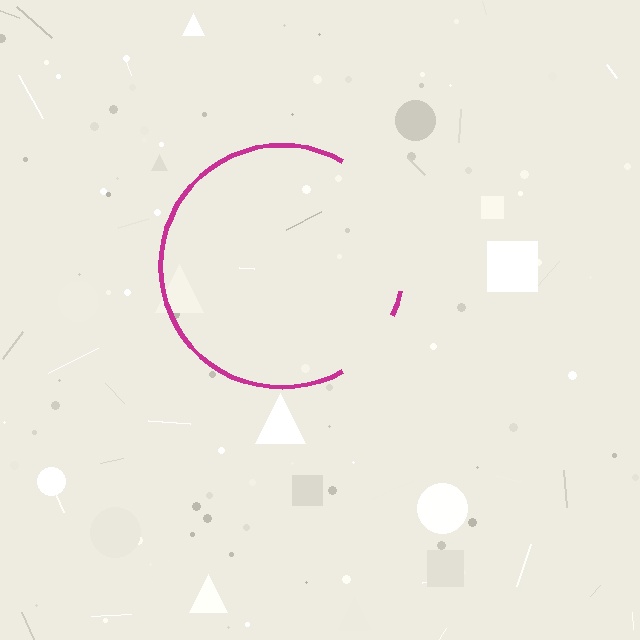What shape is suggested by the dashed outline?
The dashed outline suggests a circle.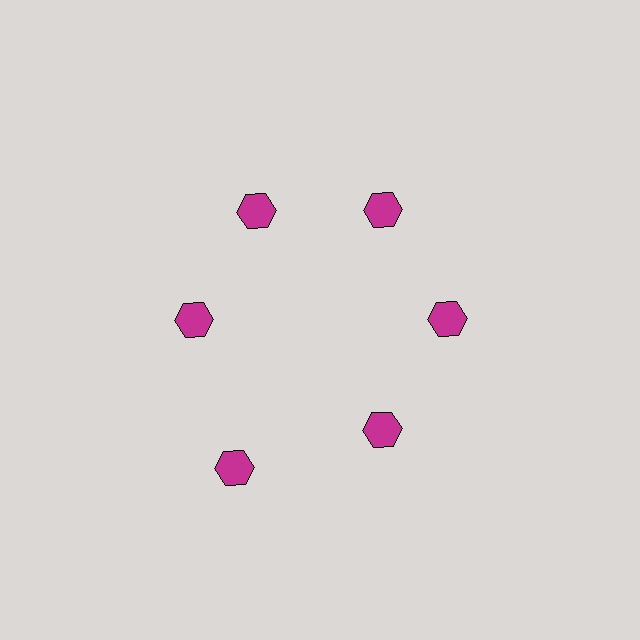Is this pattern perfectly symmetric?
No. The 6 magenta hexagons are arranged in a ring, but one element near the 7 o'clock position is pushed outward from the center, breaking the 6-fold rotational symmetry.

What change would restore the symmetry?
The symmetry would be restored by moving it inward, back onto the ring so that all 6 hexagons sit at equal angles and equal distance from the center.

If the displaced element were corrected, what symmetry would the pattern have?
It would have 6-fold rotational symmetry — the pattern would map onto itself every 60 degrees.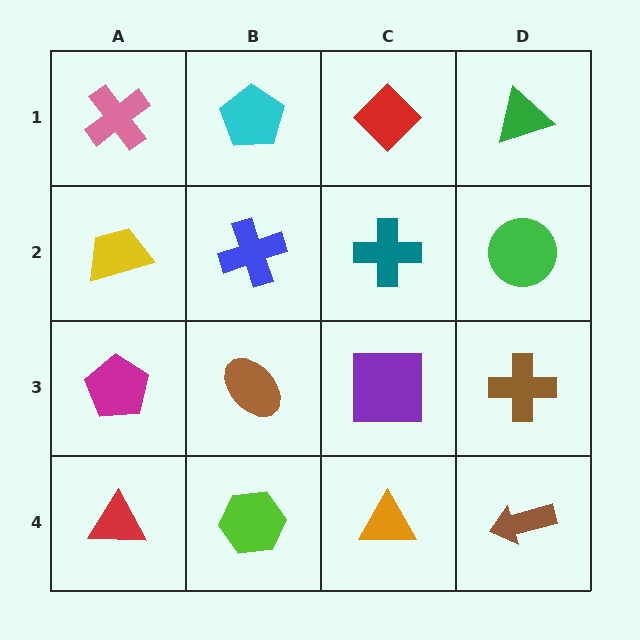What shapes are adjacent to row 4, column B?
A brown ellipse (row 3, column B), a red triangle (row 4, column A), an orange triangle (row 4, column C).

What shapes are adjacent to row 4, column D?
A brown cross (row 3, column D), an orange triangle (row 4, column C).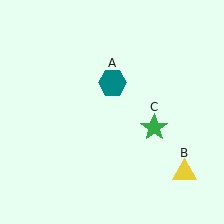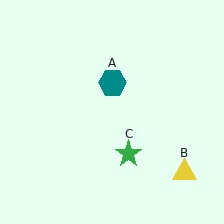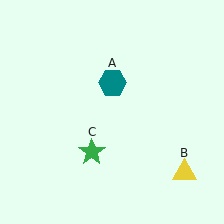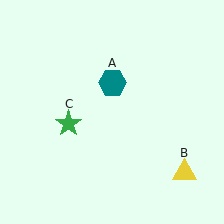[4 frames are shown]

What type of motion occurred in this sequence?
The green star (object C) rotated clockwise around the center of the scene.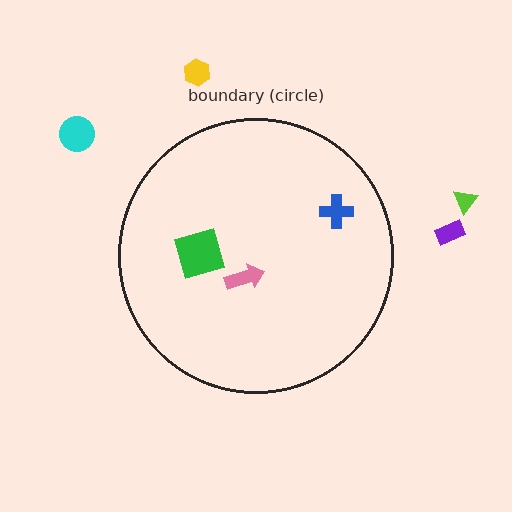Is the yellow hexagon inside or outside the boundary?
Outside.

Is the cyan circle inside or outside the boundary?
Outside.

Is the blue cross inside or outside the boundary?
Inside.